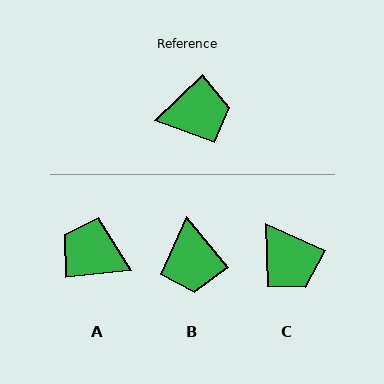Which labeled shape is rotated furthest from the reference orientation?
A, about 142 degrees away.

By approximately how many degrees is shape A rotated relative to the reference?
Approximately 142 degrees counter-clockwise.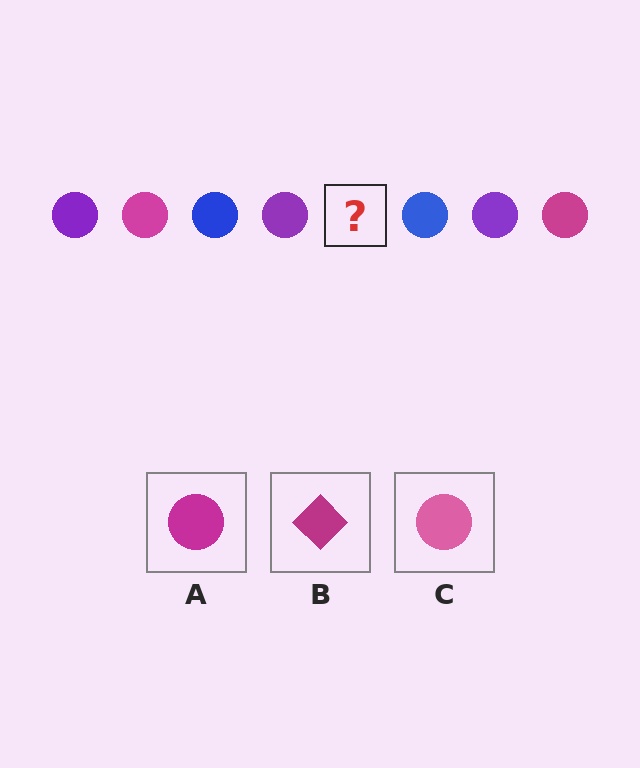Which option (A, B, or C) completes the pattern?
A.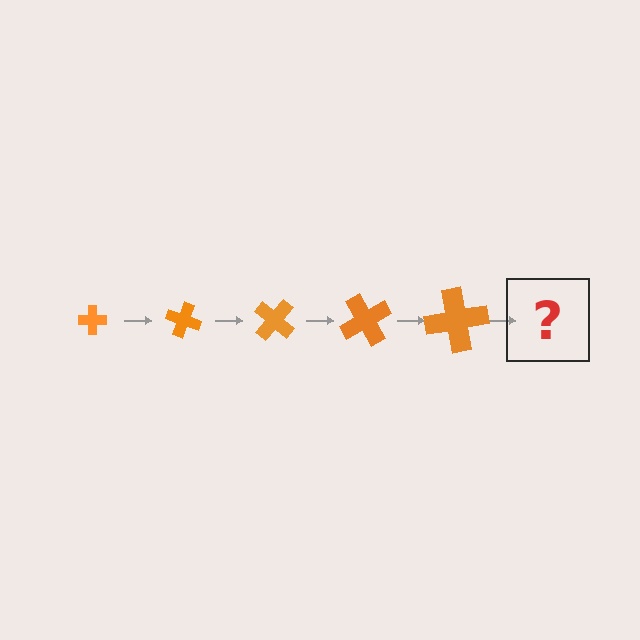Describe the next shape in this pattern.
It should be a cross, larger than the previous one and rotated 100 degrees from the start.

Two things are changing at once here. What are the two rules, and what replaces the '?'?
The two rules are that the cross grows larger each step and it rotates 20 degrees each step. The '?' should be a cross, larger than the previous one and rotated 100 degrees from the start.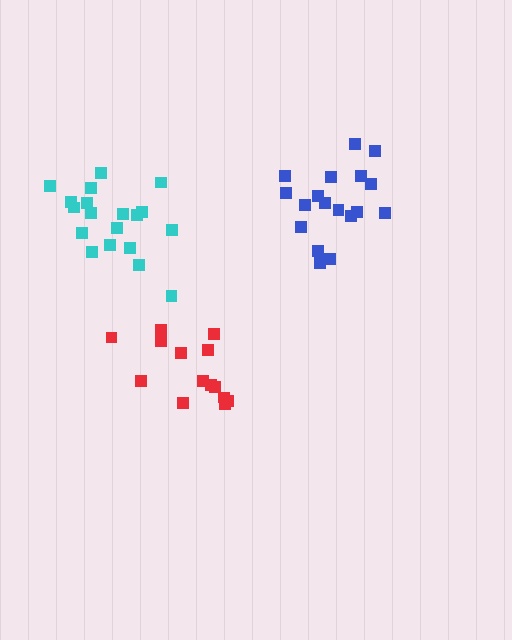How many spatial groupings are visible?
There are 3 spatial groupings.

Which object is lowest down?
The red cluster is bottommost.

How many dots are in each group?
Group 1: 14 dots, Group 2: 18 dots, Group 3: 19 dots (51 total).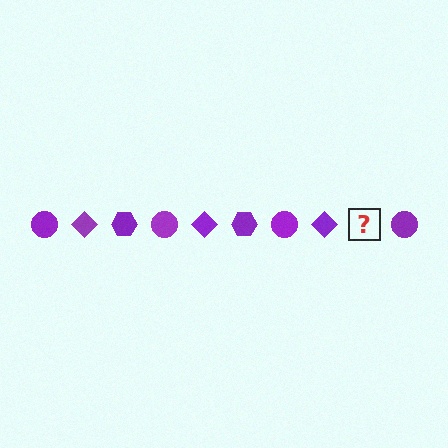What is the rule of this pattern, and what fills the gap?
The rule is that the pattern cycles through circle, diamond, hexagon shapes in purple. The gap should be filled with a purple hexagon.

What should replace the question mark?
The question mark should be replaced with a purple hexagon.